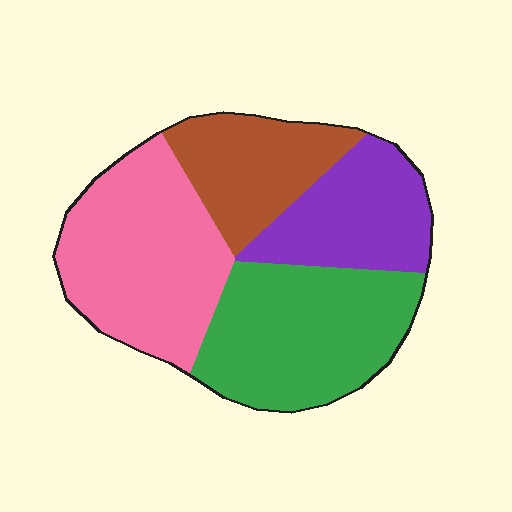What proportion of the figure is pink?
Pink takes up between a sixth and a third of the figure.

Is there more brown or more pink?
Pink.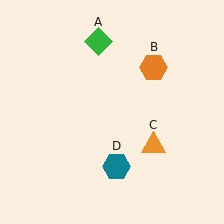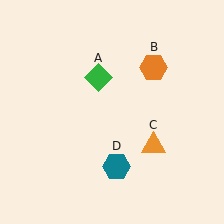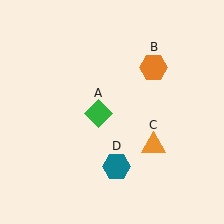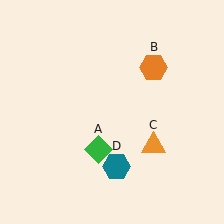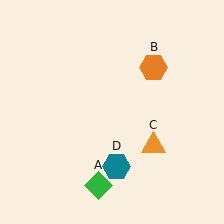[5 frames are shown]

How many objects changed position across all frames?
1 object changed position: green diamond (object A).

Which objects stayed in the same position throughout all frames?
Orange hexagon (object B) and orange triangle (object C) and teal hexagon (object D) remained stationary.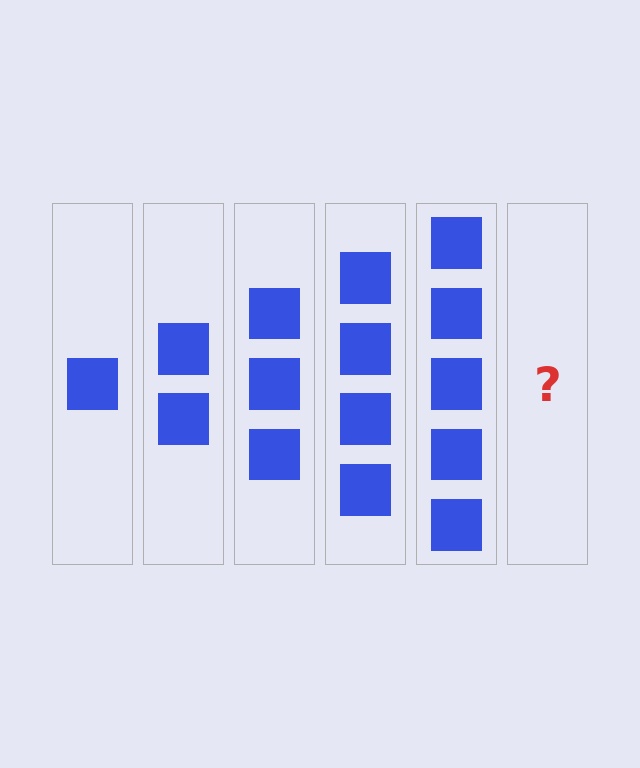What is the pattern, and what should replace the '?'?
The pattern is that each step adds one more square. The '?' should be 6 squares.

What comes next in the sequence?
The next element should be 6 squares.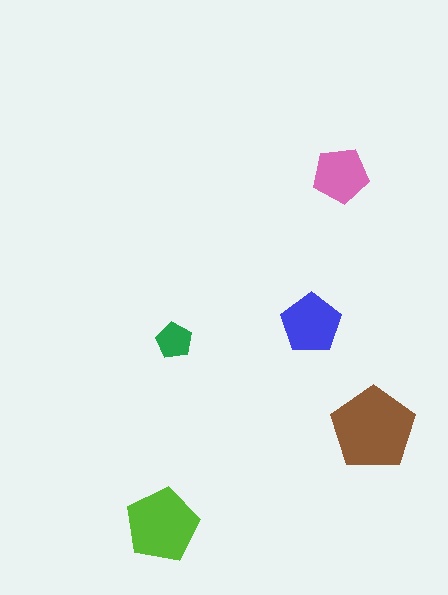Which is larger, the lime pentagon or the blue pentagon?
The lime one.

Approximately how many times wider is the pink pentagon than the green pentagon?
About 1.5 times wider.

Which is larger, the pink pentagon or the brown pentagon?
The brown one.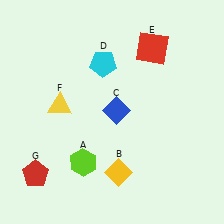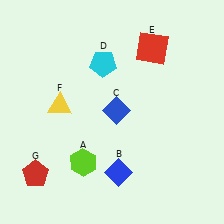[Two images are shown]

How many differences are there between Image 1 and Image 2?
There is 1 difference between the two images.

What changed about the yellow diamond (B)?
In Image 1, B is yellow. In Image 2, it changed to blue.